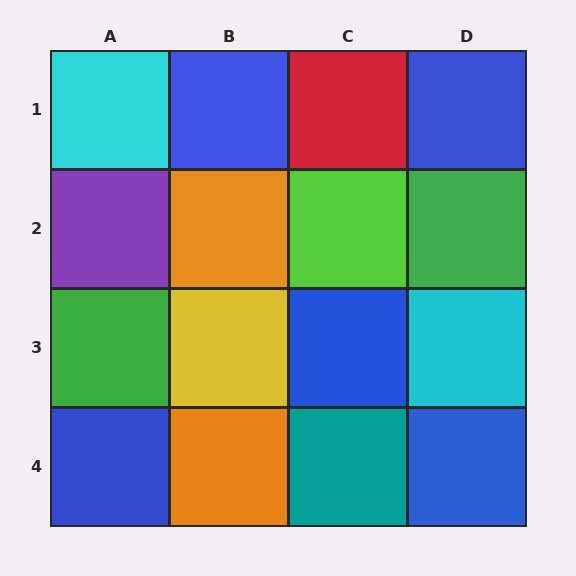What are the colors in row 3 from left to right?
Green, yellow, blue, cyan.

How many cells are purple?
1 cell is purple.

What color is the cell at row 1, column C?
Red.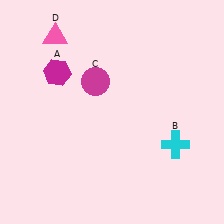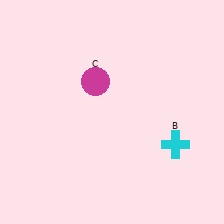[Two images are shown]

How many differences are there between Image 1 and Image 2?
There are 2 differences between the two images.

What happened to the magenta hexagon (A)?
The magenta hexagon (A) was removed in Image 2. It was in the top-left area of Image 1.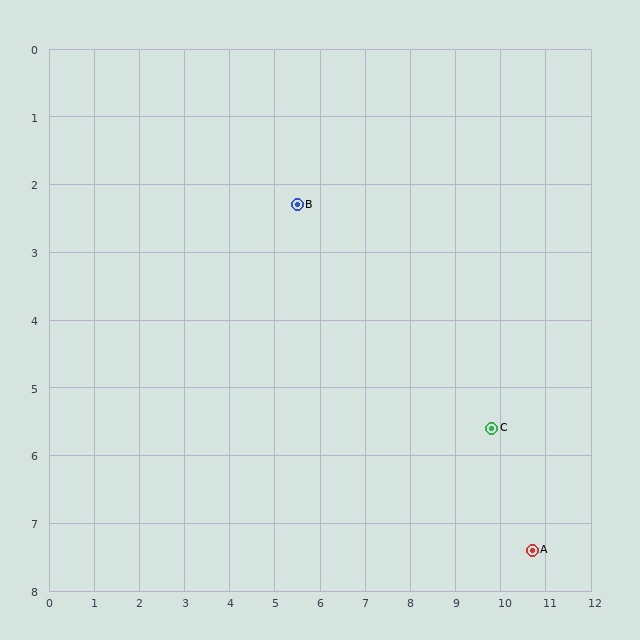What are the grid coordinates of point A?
Point A is at approximately (10.7, 7.4).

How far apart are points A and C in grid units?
Points A and C are about 2.0 grid units apart.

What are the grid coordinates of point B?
Point B is at approximately (5.5, 2.3).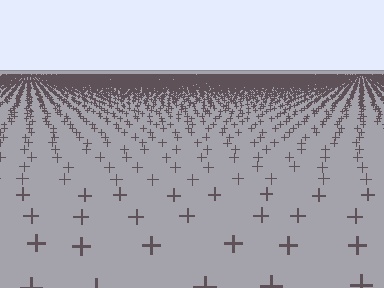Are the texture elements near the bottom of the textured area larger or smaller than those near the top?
Larger. Near the bottom, elements are closer to the viewer and appear at a bigger on-screen size.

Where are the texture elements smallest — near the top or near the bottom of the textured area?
Near the top.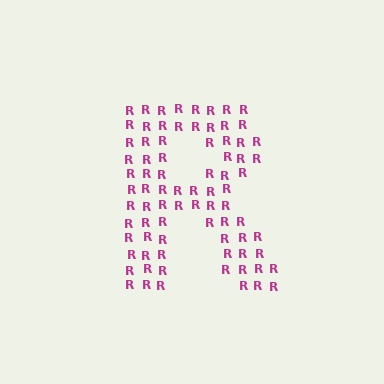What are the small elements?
The small elements are letter R's.